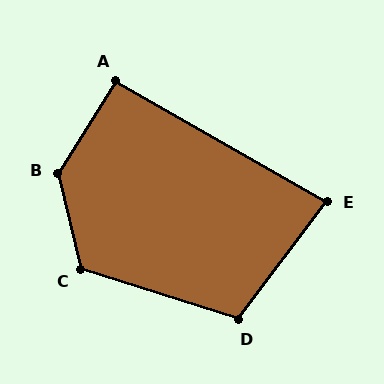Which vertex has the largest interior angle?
B, at approximately 135 degrees.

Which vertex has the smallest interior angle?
E, at approximately 83 degrees.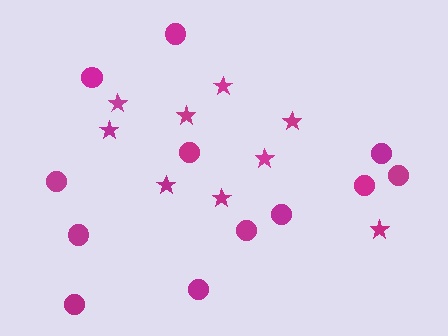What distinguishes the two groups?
There are 2 groups: one group of stars (9) and one group of circles (12).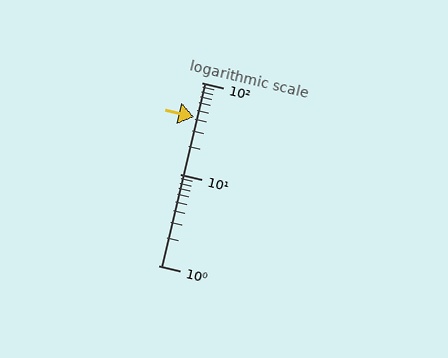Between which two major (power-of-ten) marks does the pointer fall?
The pointer is between 10 and 100.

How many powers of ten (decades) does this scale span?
The scale spans 2 decades, from 1 to 100.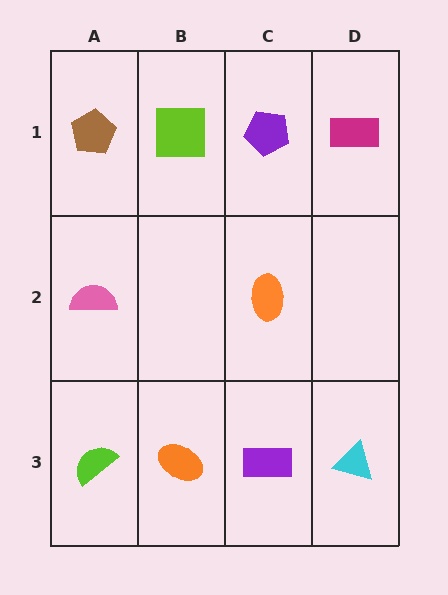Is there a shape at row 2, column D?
No, that cell is empty.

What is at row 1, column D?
A magenta rectangle.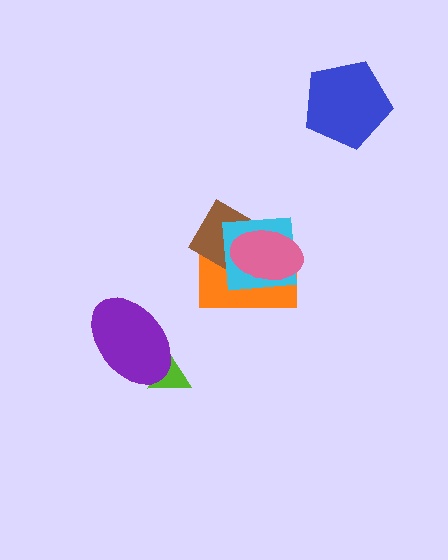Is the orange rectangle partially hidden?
Yes, it is partially covered by another shape.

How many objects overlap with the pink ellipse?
3 objects overlap with the pink ellipse.